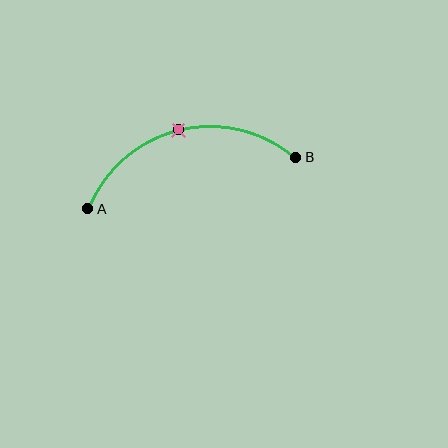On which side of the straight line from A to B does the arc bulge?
The arc bulges above the straight line connecting A and B.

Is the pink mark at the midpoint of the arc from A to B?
Yes. The pink mark lies on the arc at equal arc-length from both A and B — it is the arc midpoint.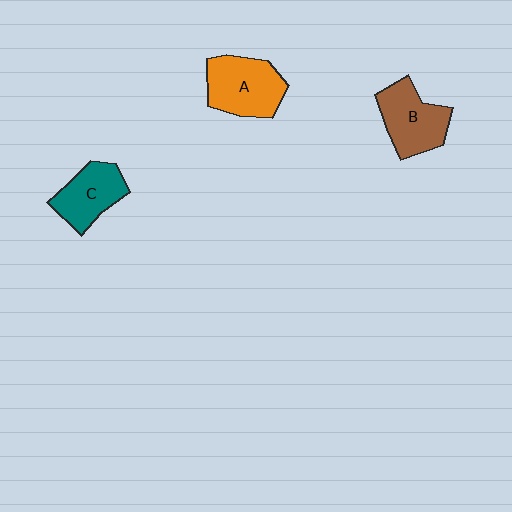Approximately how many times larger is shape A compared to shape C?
Approximately 1.2 times.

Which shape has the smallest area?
Shape C (teal).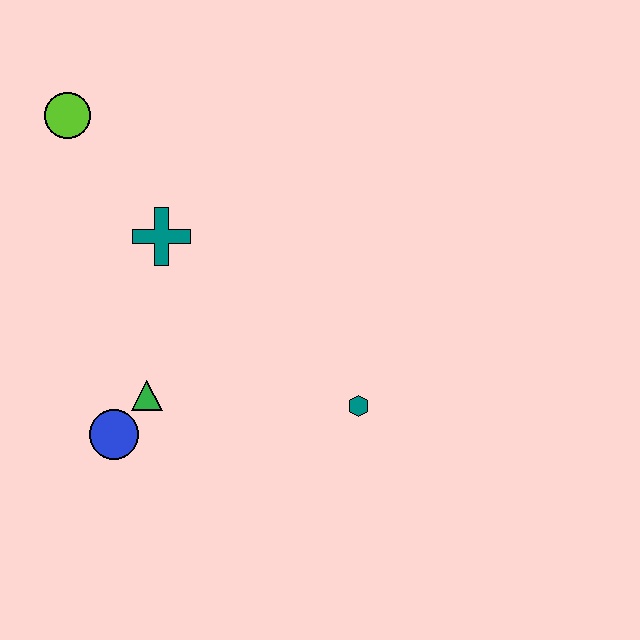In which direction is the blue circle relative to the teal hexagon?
The blue circle is to the left of the teal hexagon.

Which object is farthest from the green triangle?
The lime circle is farthest from the green triangle.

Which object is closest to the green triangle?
The blue circle is closest to the green triangle.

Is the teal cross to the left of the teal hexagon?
Yes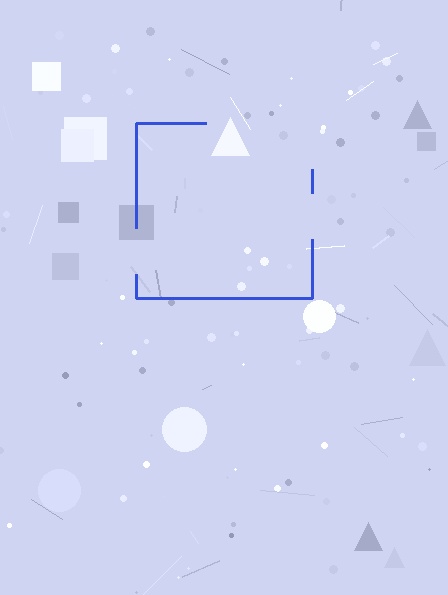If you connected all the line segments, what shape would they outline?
They would outline a square.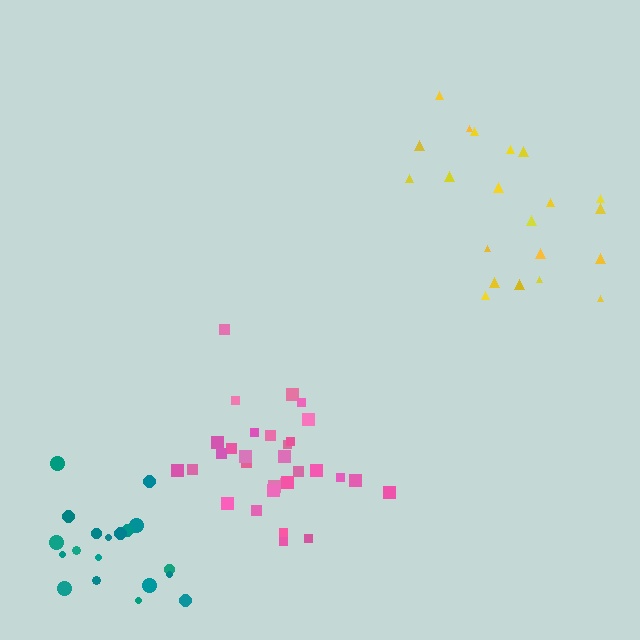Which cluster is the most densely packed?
Pink.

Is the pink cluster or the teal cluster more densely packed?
Pink.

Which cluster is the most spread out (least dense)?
Yellow.